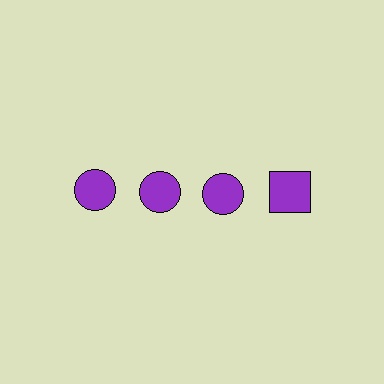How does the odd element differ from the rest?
It has a different shape: square instead of circle.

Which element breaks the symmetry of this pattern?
The purple square in the top row, second from right column breaks the symmetry. All other shapes are purple circles.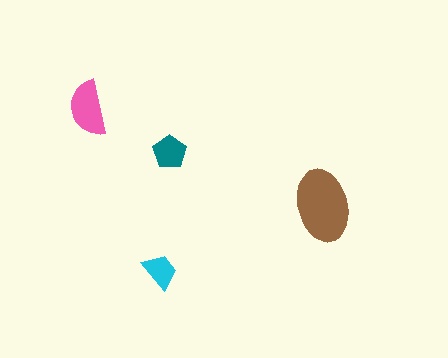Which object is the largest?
The brown ellipse.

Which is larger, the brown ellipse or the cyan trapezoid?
The brown ellipse.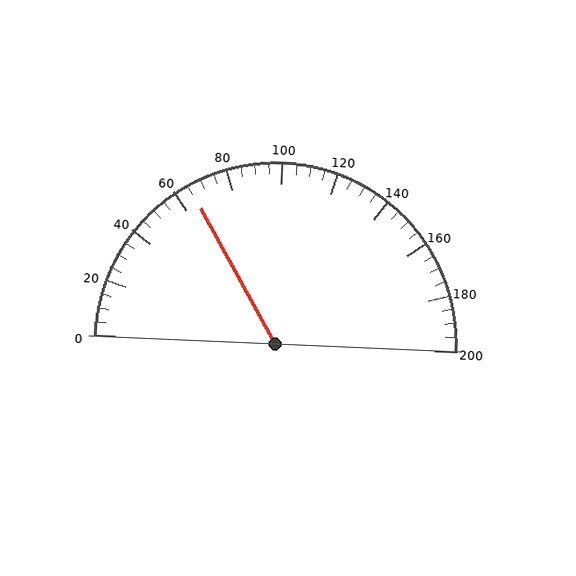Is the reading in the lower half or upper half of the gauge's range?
The reading is in the lower half of the range (0 to 200).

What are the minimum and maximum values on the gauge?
The gauge ranges from 0 to 200.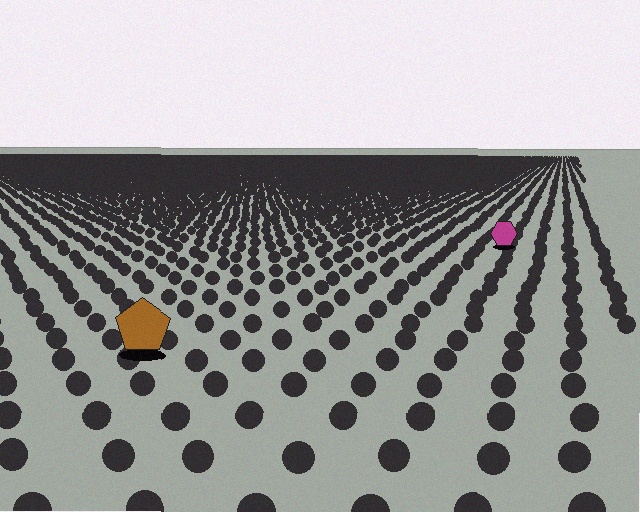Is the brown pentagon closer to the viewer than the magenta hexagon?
Yes. The brown pentagon is closer — you can tell from the texture gradient: the ground texture is coarser near it.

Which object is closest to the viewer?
The brown pentagon is closest. The texture marks near it are larger and more spread out.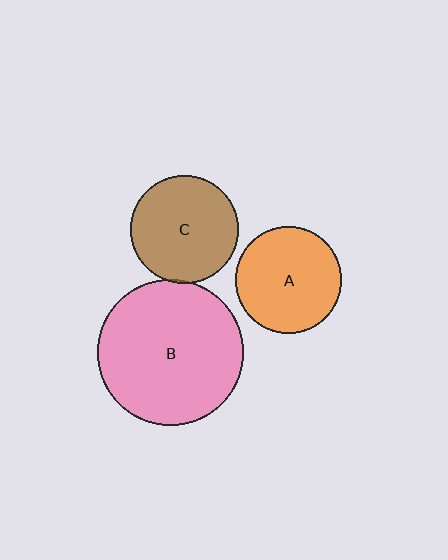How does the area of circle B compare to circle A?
Approximately 1.9 times.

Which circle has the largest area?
Circle B (pink).